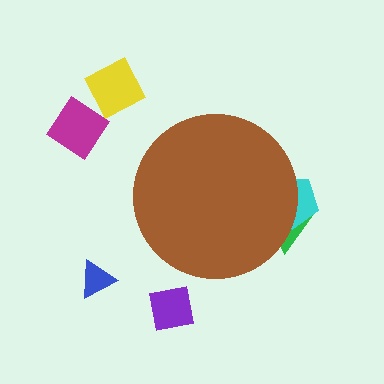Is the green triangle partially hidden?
Yes, the green triangle is partially hidden behind the brown circle.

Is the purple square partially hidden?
No, the purple square is fully visible.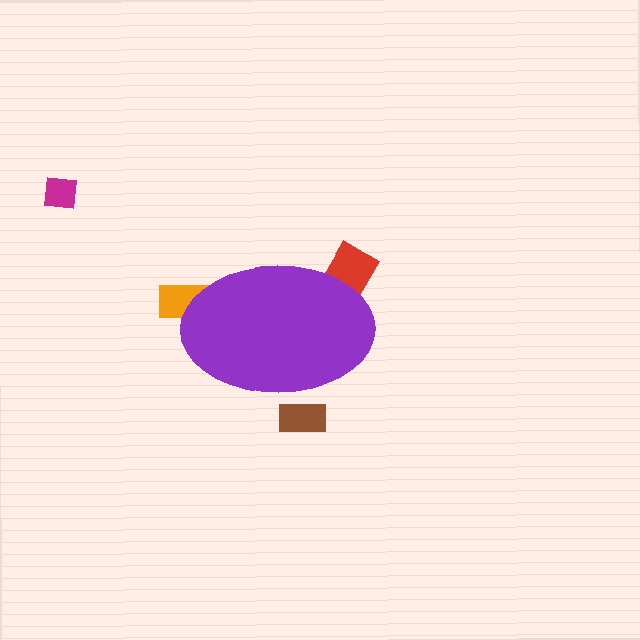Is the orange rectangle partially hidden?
Yes, the orange rectangle is partially hidden behind the purple ellipse.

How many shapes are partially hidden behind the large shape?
3 shapes are partially hidden.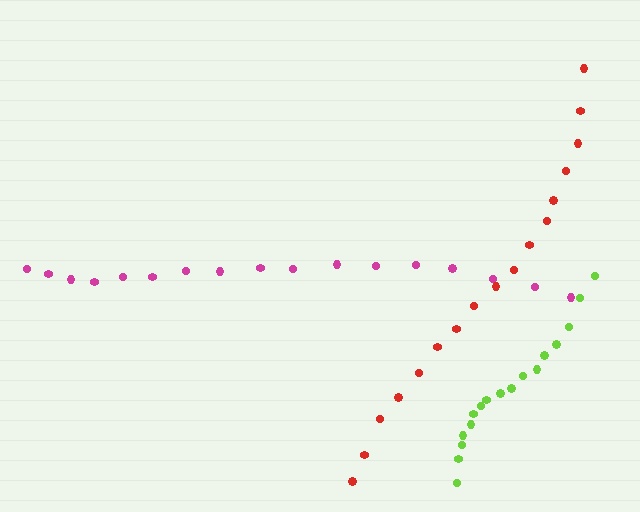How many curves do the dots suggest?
There are 3 distinct paths.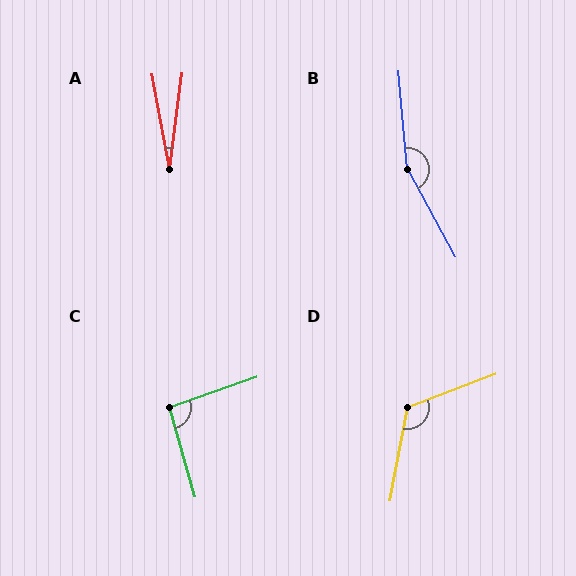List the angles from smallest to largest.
A (18°), C (93°), D (121°), B (157°).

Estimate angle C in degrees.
Approximately 93 degrees.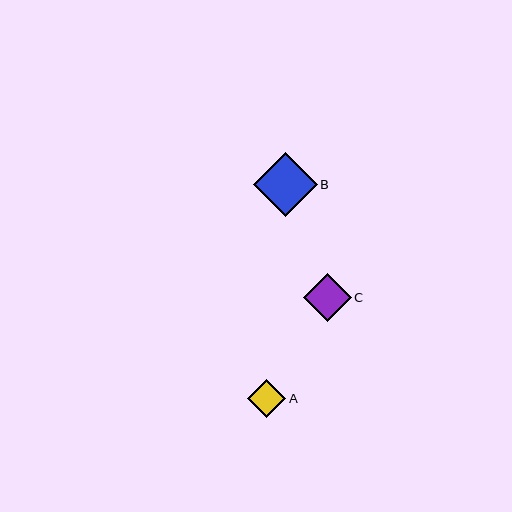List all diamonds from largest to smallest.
From largest to smallest: B, C, A.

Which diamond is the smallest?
Diamond A is the smallest with a size of approximately 38 pixels.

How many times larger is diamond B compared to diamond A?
Diamond B is approximately 1.7 times the size of diamond A.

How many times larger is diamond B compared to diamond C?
Diamond B is approximately 1.3 times the size of diamond C.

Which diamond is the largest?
Diamond B is the largest with a size of approximately 64 pixels.